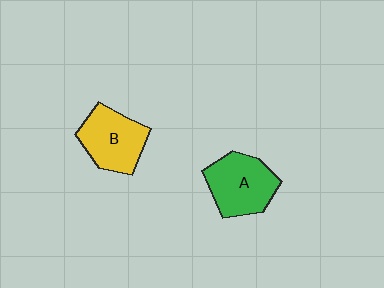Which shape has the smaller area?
Shape B (yellow).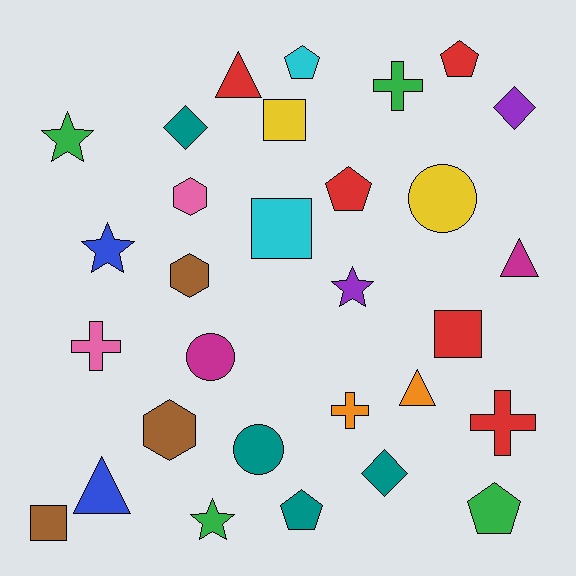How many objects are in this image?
There are 30 objects.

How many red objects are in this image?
There are 5 red objects.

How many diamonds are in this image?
There are 3 diamonds.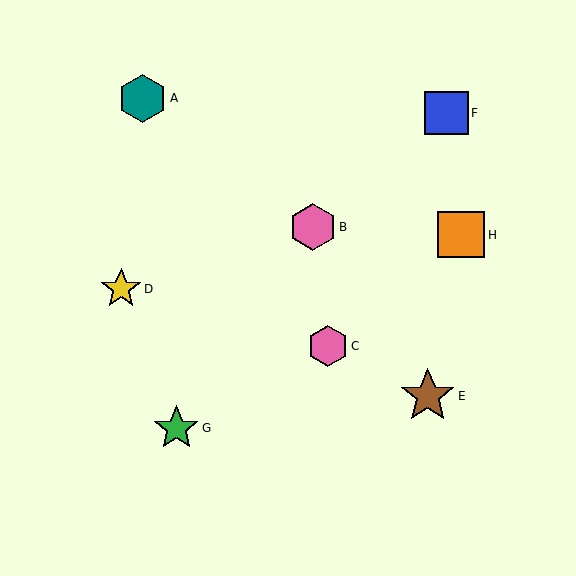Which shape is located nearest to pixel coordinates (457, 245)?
The orange square (labeled H) at (461, 235) is nearest to that location.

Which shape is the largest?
The brown star (labeled E) is the largest.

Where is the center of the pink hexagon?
The center of the pink hexagon is at (313, 227).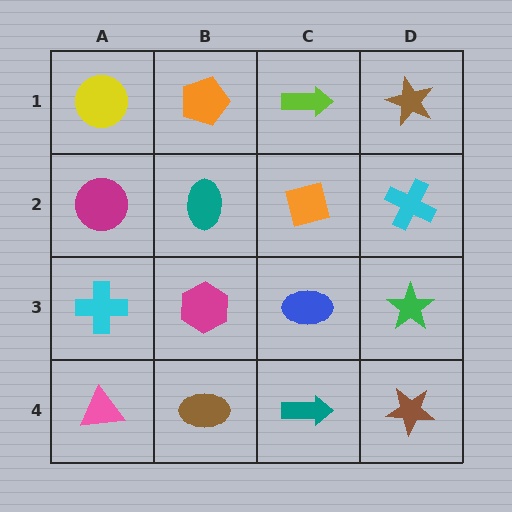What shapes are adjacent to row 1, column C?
An orange square (row 2, column C), an orange pentagon (row 1, column B), a brown star (row 1, column D).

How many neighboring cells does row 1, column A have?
2.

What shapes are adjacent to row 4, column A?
A cyan cross (row 3, column A), a brown ellipse (row 4, column B).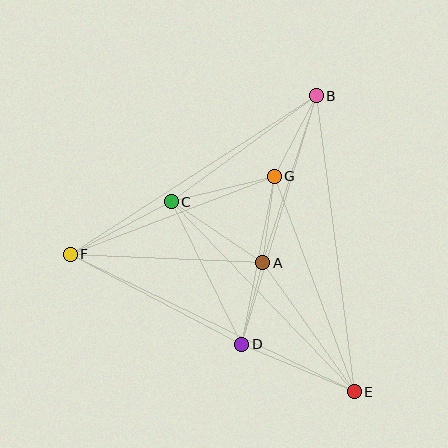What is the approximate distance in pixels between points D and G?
The distance between D and G is approximately 171 pixels.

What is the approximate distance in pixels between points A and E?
The distance between A and E is approximately 158 pixels.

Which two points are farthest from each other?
Points E and F are farthest from each other.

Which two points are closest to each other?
Points A and D are closest to each other.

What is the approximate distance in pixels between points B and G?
The distance between B and G is approximately 91 pixels.